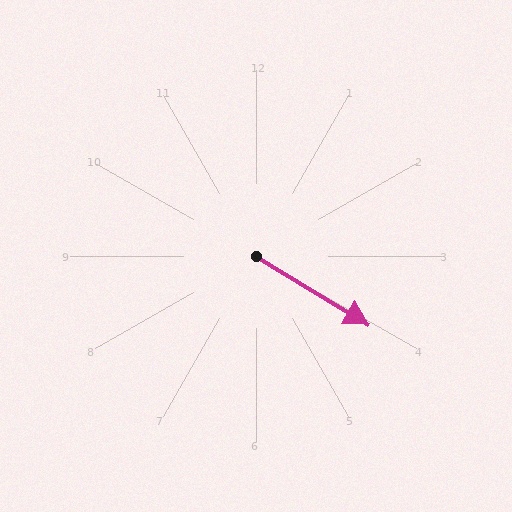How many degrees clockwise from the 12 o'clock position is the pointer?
Approximately 121 degrees.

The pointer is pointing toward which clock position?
Roughly 4 o'clock.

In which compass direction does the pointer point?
Southeast.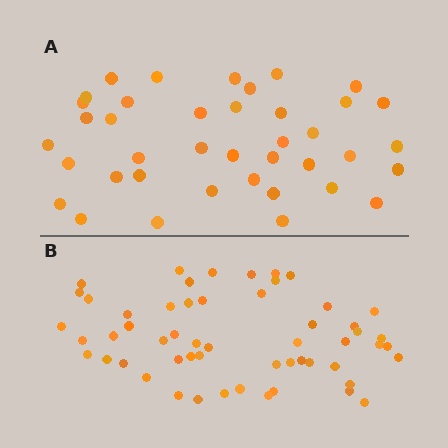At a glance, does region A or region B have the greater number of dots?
Region B (the bottom region) has more dots.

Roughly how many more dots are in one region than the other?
Region B has approximately 15 more dots than region A.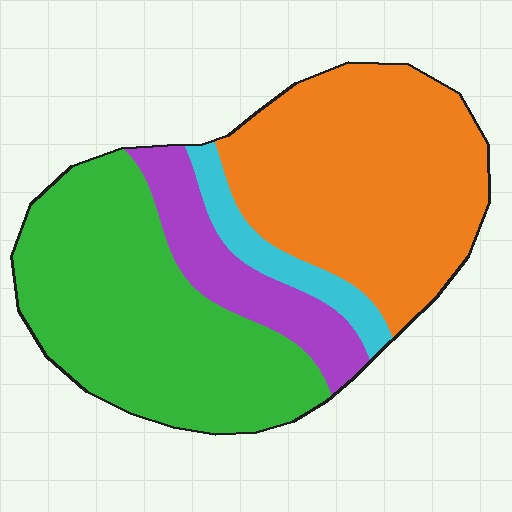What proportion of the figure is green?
Green takes up between a quarter and a half of the figure.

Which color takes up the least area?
Cyan, at roughly 5%.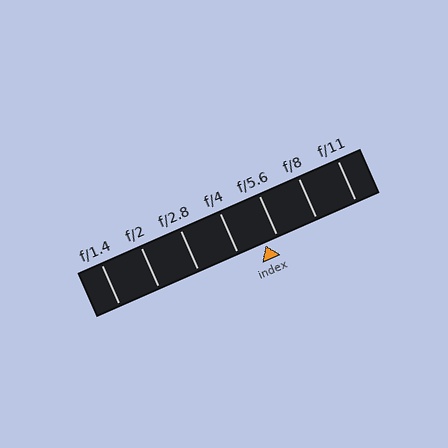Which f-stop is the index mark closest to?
The index mark is closest to f/5.6.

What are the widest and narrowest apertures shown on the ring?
The widest aperture shown is f/1.4 and the narrowest is f/11.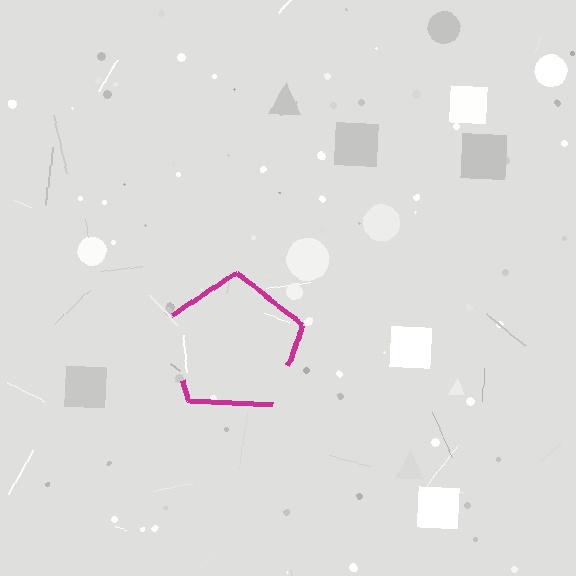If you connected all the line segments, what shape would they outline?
They would outline a pentagon.